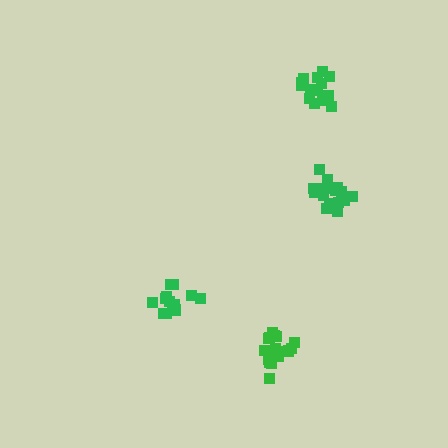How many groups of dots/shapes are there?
There are 4 groups.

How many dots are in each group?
Group 1: 13 dots, Group 2: 15 dots, Group 3: 16 dots, Group 4: 18 dots (62 total).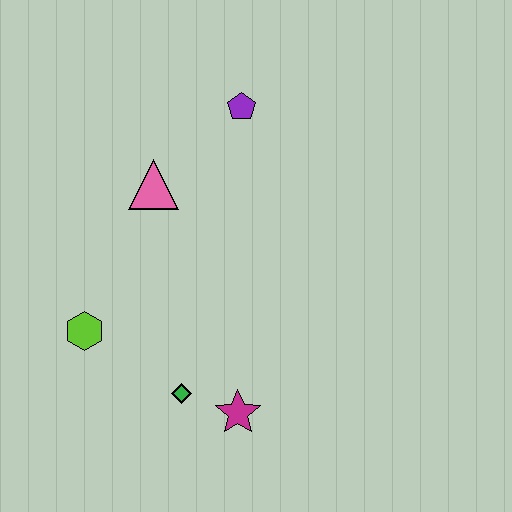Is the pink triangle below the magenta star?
No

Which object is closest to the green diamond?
The magenta star is closest to the green diamond.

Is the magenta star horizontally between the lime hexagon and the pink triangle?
No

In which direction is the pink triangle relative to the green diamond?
The pink triangle is above the green diamond.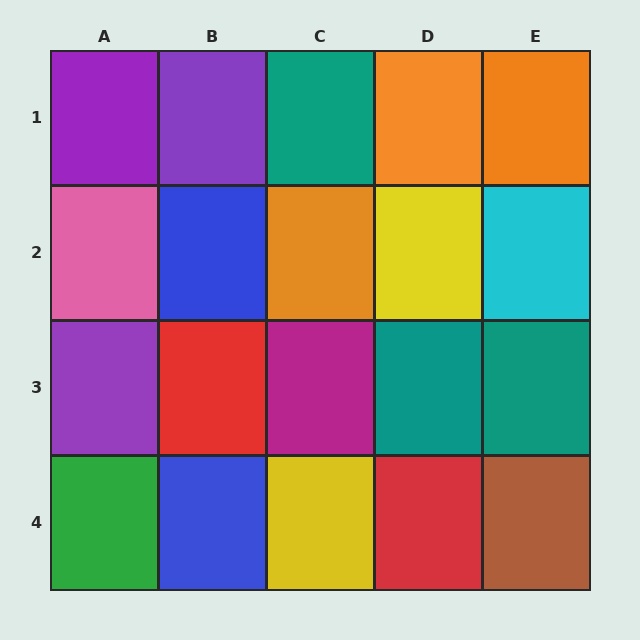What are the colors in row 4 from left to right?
Green, blue, yellow, red, brown.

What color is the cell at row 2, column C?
Orange.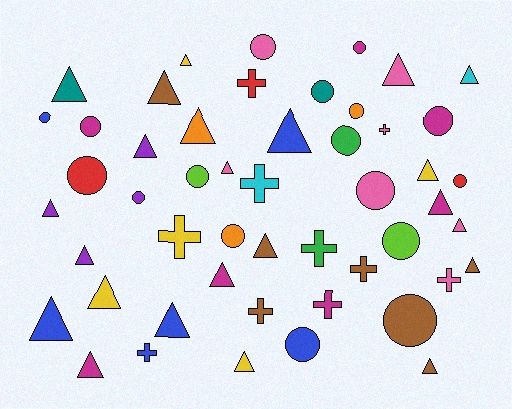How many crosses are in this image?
There are 10 crosses.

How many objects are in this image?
There are 50 objects.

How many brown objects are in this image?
There are 7 brown objects.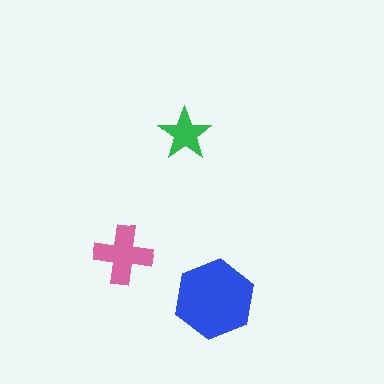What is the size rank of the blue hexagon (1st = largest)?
1st.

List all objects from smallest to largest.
The green star, the pink cross, the blue hexagon.